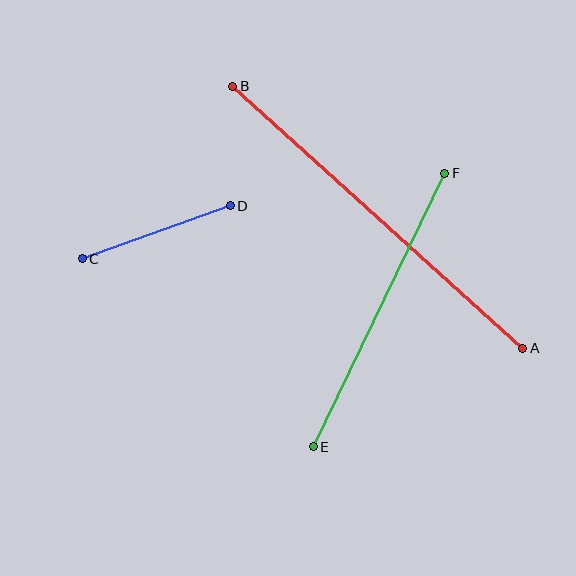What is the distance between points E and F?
The distance is approximately 304 pixels.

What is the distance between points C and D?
The distance is approximately 157 pixels.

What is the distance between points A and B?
The distance is approximately 391 pixels.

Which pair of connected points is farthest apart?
Points A and B are farthest apart.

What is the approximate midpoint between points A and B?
The midpoint is at approximately (378, 217) pixels.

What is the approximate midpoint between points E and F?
The midpoint is at approximately (379, 310) pixels.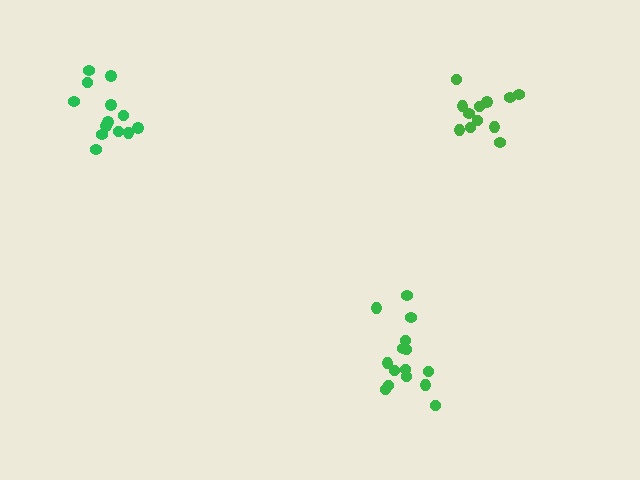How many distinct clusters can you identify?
There are 3 distinct clusters.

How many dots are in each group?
Group 1: 15 dots, Group 2: 12 dots, Group 3: 13 dots (40 total).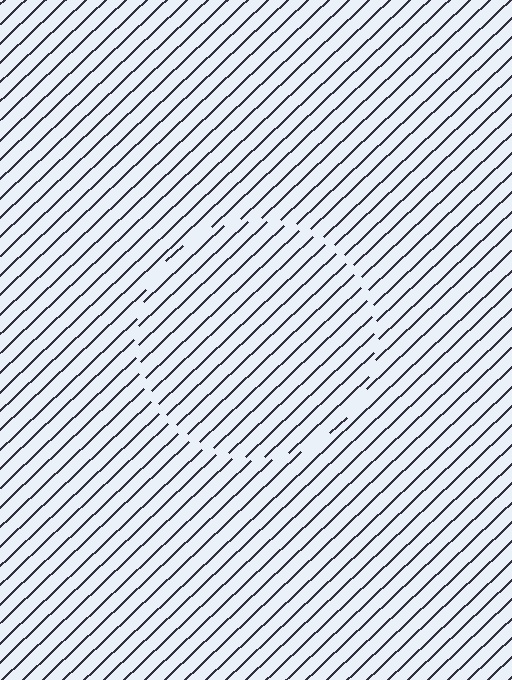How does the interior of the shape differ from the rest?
The interior of the shape contains the same grating, shifted by half a period — the contour is defined by the phase discontinuity where line-ends from the inner and outer gratings abut.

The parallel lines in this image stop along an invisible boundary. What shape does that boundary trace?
An illusory circle. The interior of the shape contains the same grating, shifted by half a period — the contour is defined by the phase discontinuity where line-ends from the inner and outer gratings abut.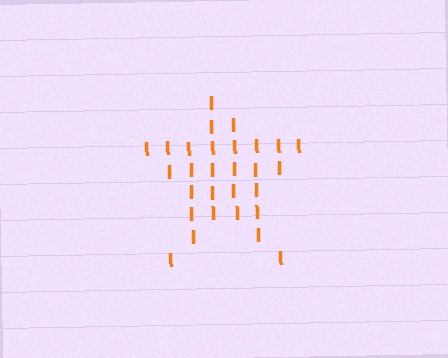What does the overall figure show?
The overall figure shows a star.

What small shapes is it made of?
It is made of small letter I's.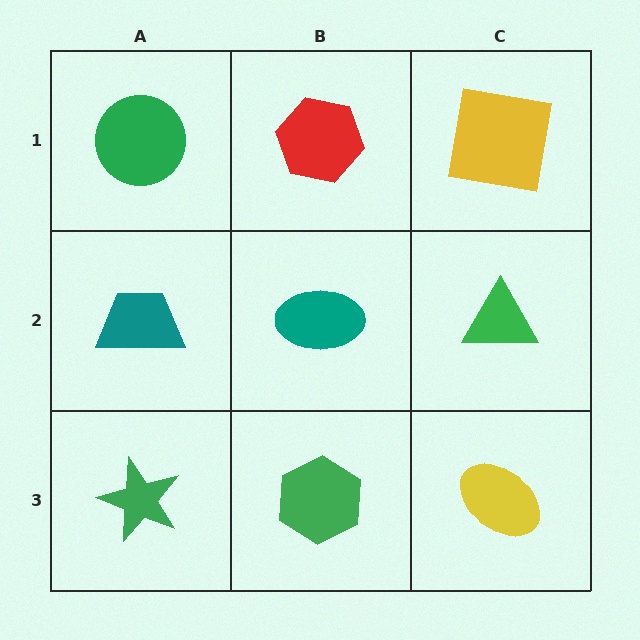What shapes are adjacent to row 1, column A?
A teal trapezoid (row 2, column A), a red hexagon (row 1, column B).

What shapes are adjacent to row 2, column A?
A green circle (row 1, column A), a green star (row 3, column A), a teal ellipse (row 2, column B).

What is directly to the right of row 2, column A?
A teal ellipse.